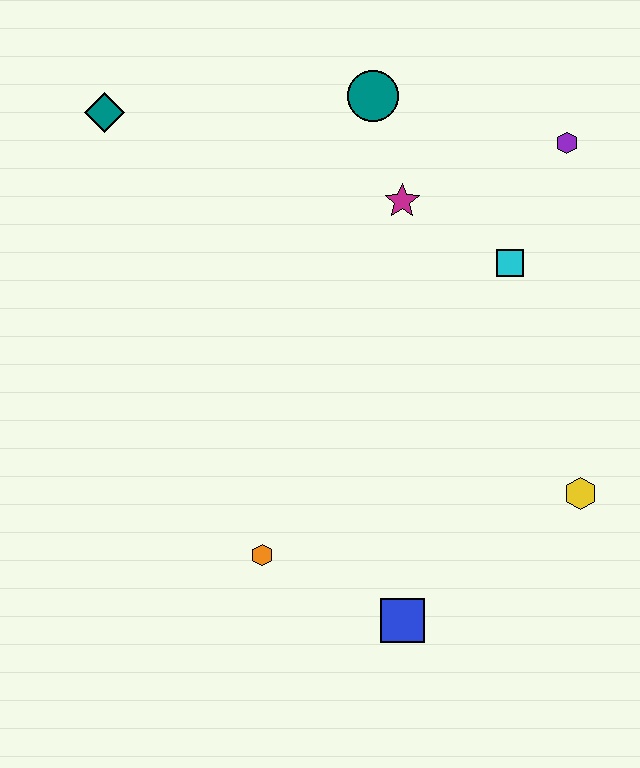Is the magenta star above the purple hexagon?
No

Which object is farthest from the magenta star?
The blue square is farthest from the magenta star.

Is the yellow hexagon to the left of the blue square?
No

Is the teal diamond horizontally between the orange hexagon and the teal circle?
No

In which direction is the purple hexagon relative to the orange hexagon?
The purple hexagon is above the orange hexagon.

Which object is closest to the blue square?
The orange hexagon is closest to the blue square.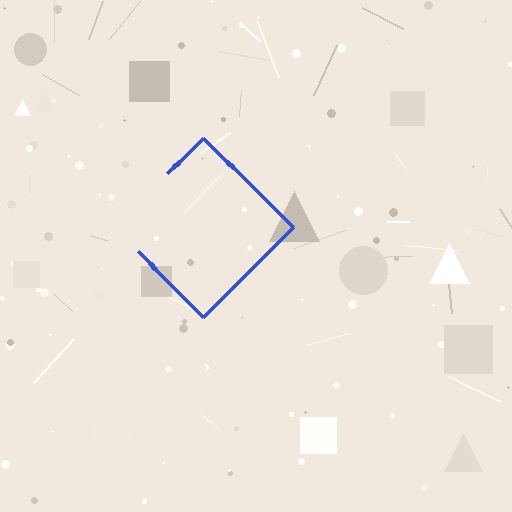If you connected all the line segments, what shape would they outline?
They would outline a diamond.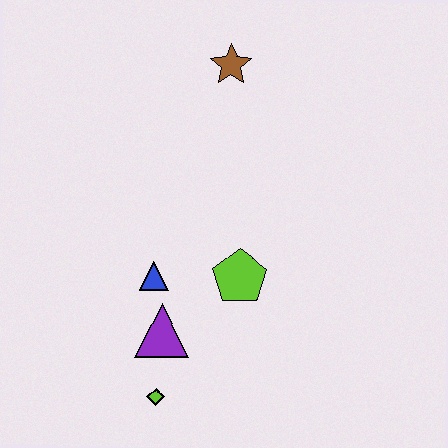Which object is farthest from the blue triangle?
The brown star is farthest from the blue triangle.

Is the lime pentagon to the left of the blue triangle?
No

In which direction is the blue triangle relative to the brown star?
The blue triangle is below the brown star.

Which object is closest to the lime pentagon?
The blue triangle is closest to the lime pentagon.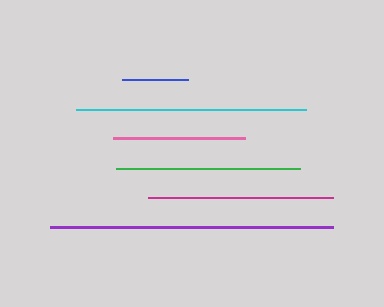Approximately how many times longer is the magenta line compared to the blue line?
The magenta line is approximately 2.8 times the length of the blue line.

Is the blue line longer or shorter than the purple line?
The purple line is longer than the blue line.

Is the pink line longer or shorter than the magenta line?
The magenta line is longer than the pink line.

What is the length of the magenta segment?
The magenta segment is approximately 185 pixels long.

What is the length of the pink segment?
The pink segment is approximately 131 pixels long.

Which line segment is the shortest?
The blue line is the shortest at approximately 66 pixels.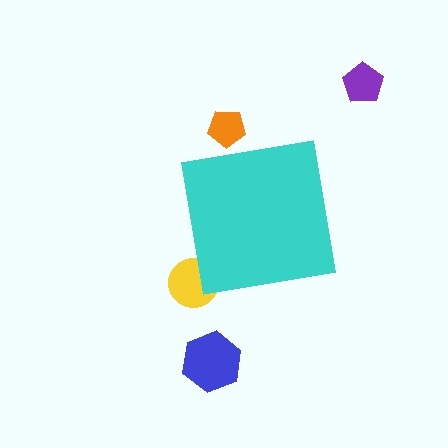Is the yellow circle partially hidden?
Yes, the yellow circle is partially hidden behind the cyan square.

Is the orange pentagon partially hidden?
Yes, the orange pentagon is partially hidden behind the cyan square.